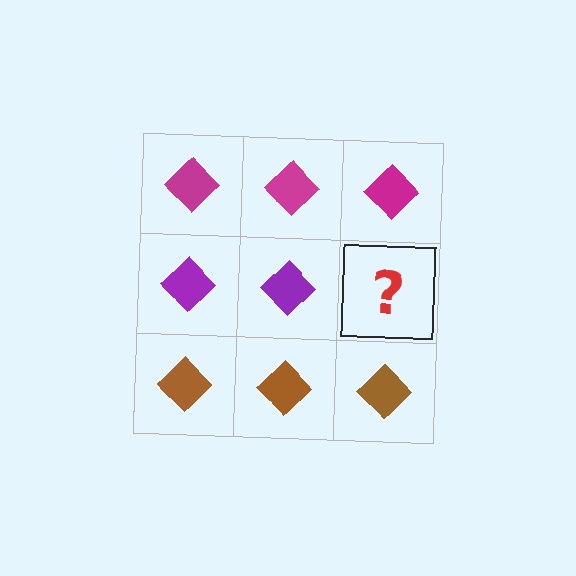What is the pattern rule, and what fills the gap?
The rule is that each row has a consistent color. The gap should be filled with a purple diamond.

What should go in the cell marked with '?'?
The missing cell should contain a purple diamond.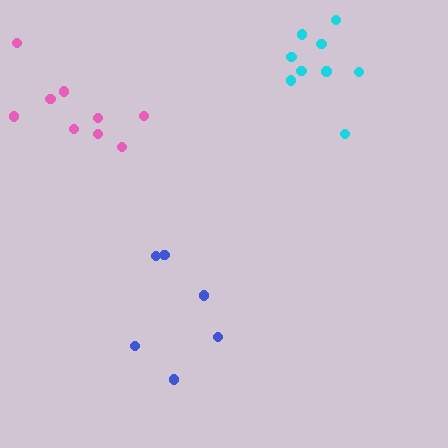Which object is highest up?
The cyan cluster is topmost.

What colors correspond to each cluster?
The clusters are colored: cyan, blue, pink.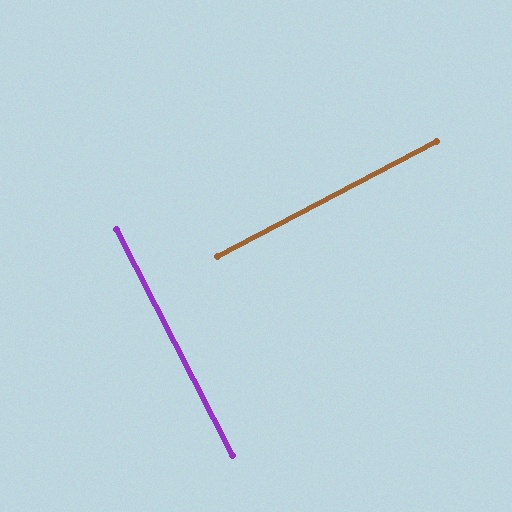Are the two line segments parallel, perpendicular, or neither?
Perpendicular — they meet at approximately 89°.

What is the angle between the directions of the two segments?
Approximately 89 degrees.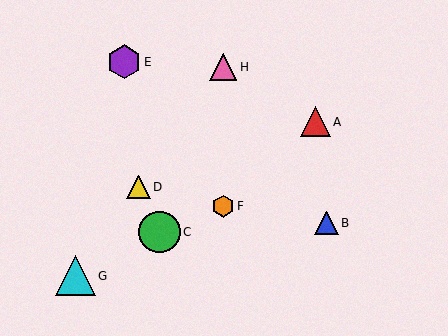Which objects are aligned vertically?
Objects F, H are aligned vertically.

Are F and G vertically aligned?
No, F is at x≈223 and G is at x≈75.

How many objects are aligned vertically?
2 objects (F, H) are aligned vertically.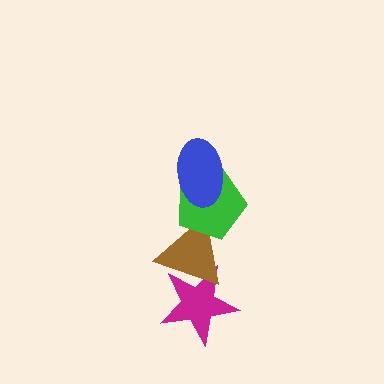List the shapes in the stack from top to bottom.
From top to bottom: the blue ellipse, the green pentagon, the brown triangle, the magenta star.